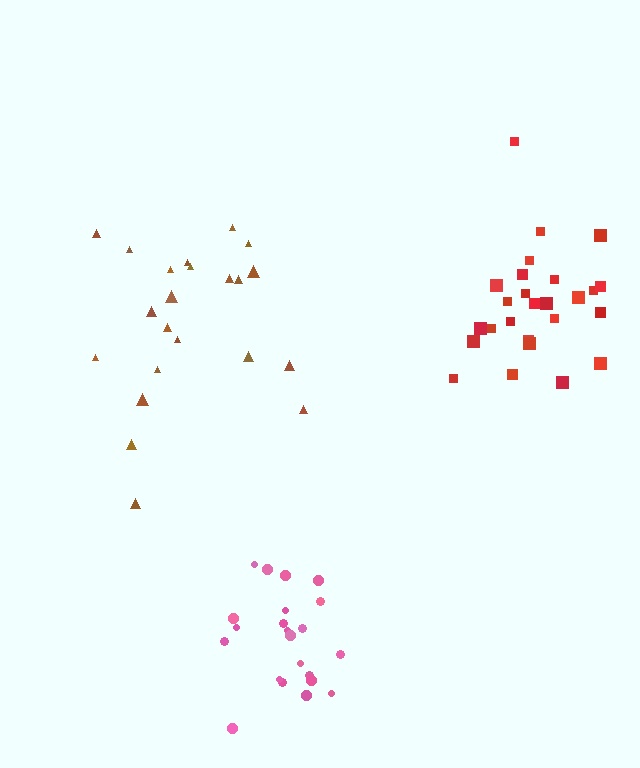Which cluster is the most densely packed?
Pink.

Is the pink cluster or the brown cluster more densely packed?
Pink.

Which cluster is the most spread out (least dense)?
Brown.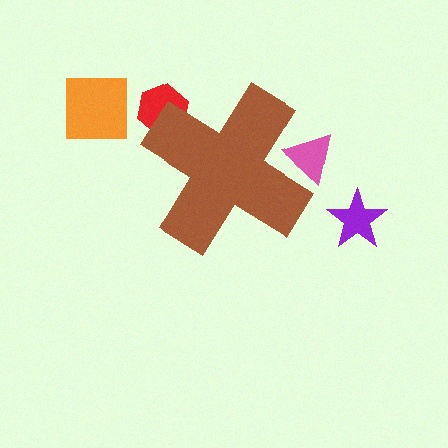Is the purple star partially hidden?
No, the purple star is fully visible.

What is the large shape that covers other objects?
A brown cross.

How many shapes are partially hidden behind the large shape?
2 shapes are partially hidden.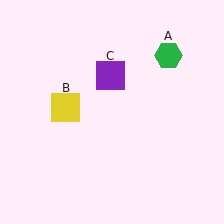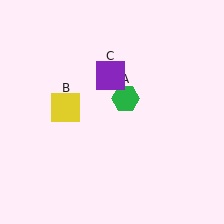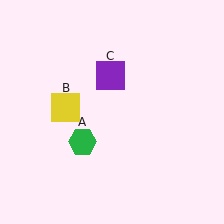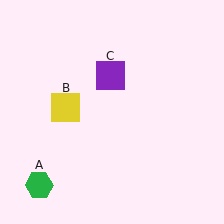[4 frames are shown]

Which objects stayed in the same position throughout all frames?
Yellow square (object B) and purple square (object C) remained stationary.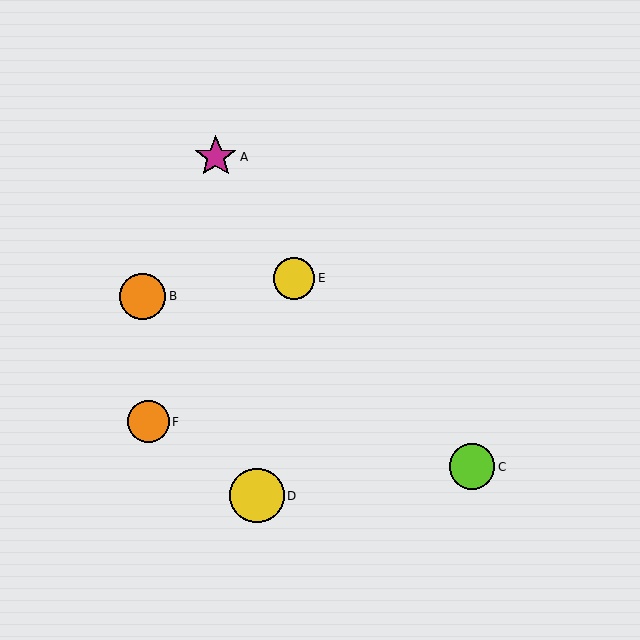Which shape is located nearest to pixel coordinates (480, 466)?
The lime circle (labeled C) at (472, 467) is nearest to that location.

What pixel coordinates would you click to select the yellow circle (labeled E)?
Click at (294, 278) to select the yellow circle E.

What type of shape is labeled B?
Shape B is an orange circle.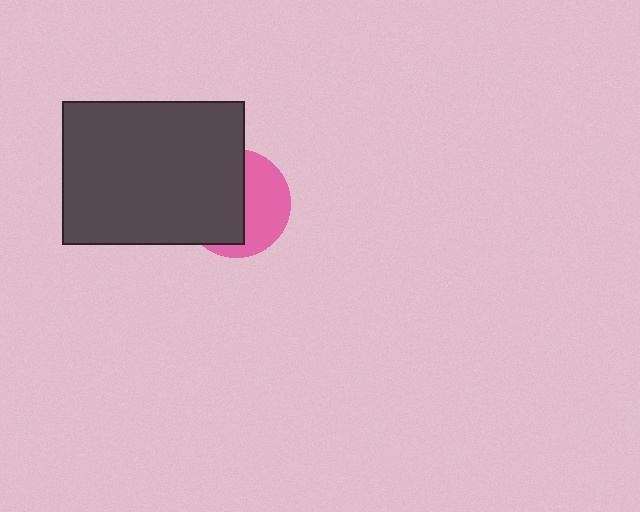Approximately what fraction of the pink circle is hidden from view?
Roughly 56% of the pink circle is hidden behind the dark gray rectangle.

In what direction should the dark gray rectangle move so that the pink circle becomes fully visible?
The dark gray rectangle should move left. That is the shortest direction to clear the overlap and leave the pink circle fully visible.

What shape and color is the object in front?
The object in front is a dark gray rectangle.